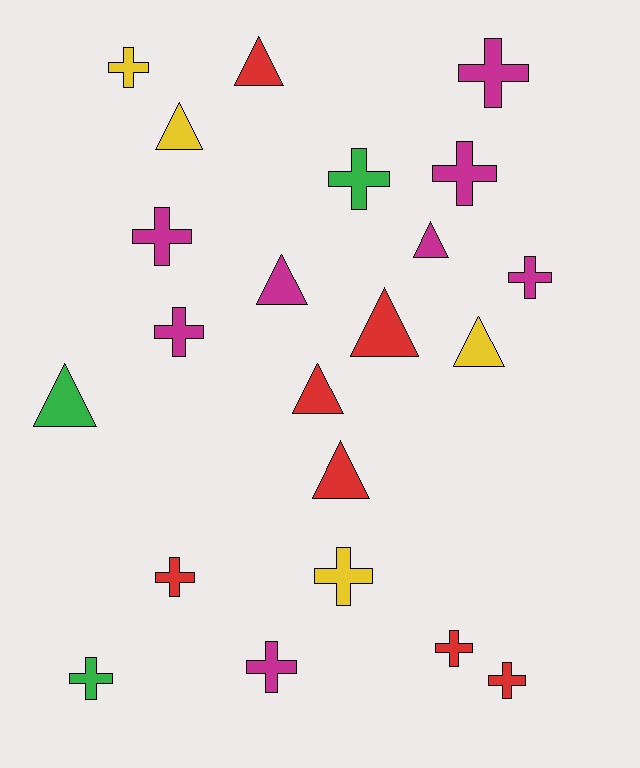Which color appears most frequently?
Magenta, with 8 objects.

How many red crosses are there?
There are 3 red crosses.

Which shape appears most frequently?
Cross, with 13 objects.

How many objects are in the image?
There are 22 objects.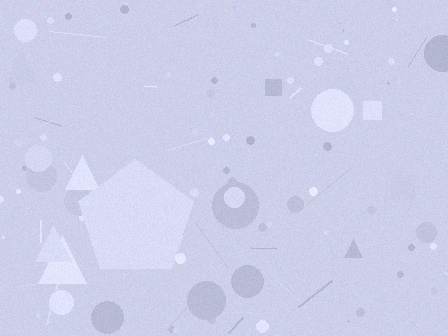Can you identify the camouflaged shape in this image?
The camouflaged shape is a pentagon.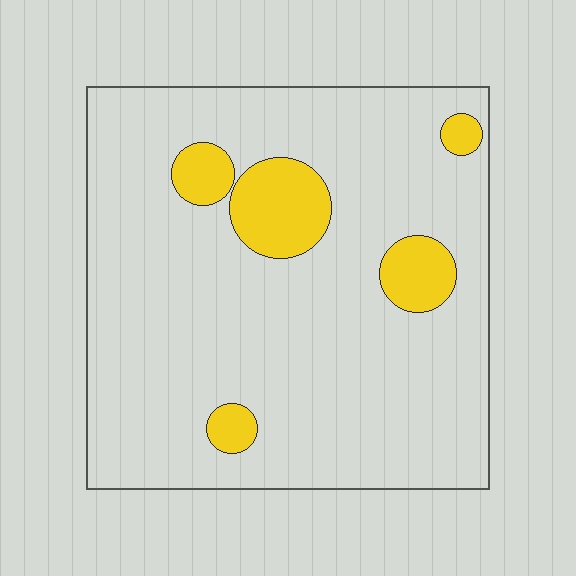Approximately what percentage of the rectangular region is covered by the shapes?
Approximately 10%.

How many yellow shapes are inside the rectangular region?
5.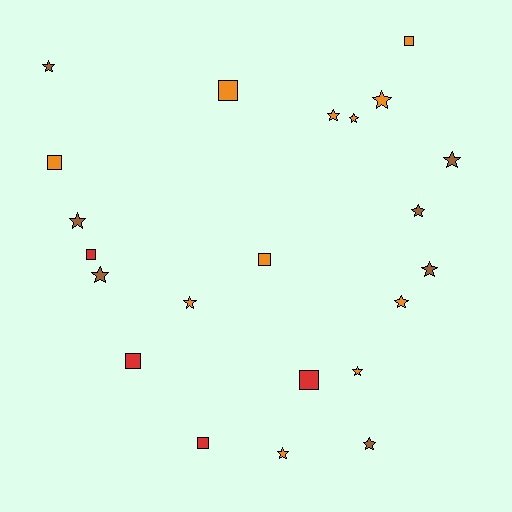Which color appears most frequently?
Orange, with 11 objects.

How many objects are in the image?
There are 22 objects.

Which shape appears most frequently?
Star, with 14 objects.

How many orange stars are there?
There are 7 orange stars.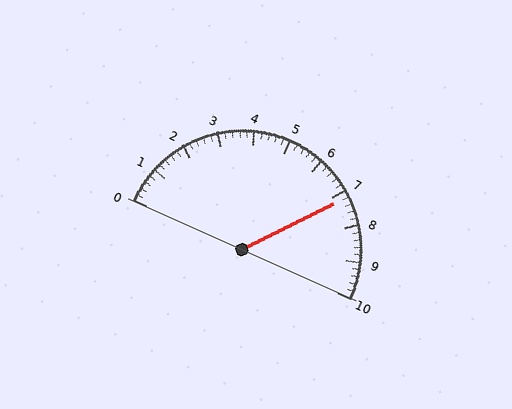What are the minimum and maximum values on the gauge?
The gauge ranges from 0 to 10.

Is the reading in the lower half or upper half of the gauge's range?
The reading is in the upper half of the range (0 to 10).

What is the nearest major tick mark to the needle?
The nearest major tick mark is 7.